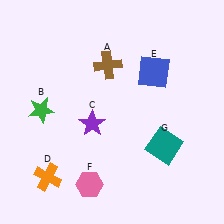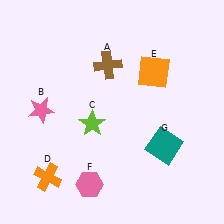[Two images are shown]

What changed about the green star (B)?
In Image 1, B is green. In Image 2, it changed to pink.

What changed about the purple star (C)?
In Image 1, C is purple. In Image 2, it changed to lime.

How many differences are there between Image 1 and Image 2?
There are 3 differences between the two images.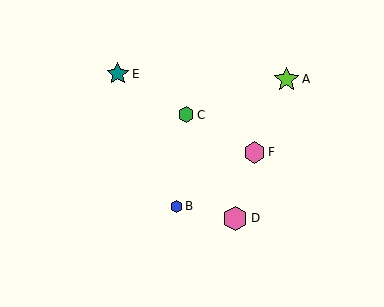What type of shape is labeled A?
Shape A is a lime star.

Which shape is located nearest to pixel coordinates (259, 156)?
The pink hexagon (labeled F) at (255, 152) is nearest to that location.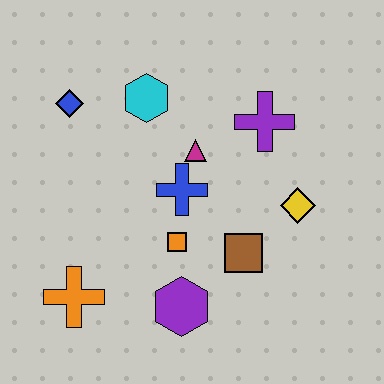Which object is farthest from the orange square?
The blue diamond is farthest from the orange square.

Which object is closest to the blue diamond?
The cyan hexagon is closest to the blue diamond.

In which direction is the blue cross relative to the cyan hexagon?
The blue cross is below the cyan hexagon.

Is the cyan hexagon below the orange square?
No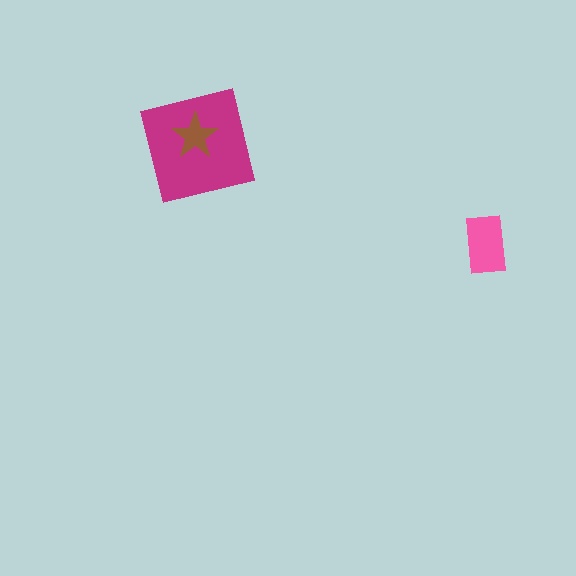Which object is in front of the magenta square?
The brown star is in front of the magenta square.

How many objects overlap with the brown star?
1 object overlaps with the brown star.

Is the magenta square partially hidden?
Yes, it is partially covered by another shape.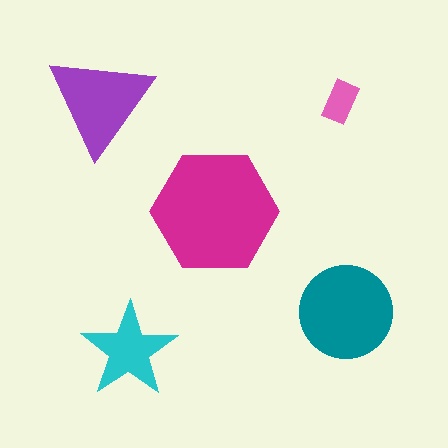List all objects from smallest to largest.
The pink rectangle, the cyan star, the purple triangle, the teal circle, the magenta hexagon.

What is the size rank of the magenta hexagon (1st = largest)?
1st.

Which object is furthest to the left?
The purple triangle is leftmost.